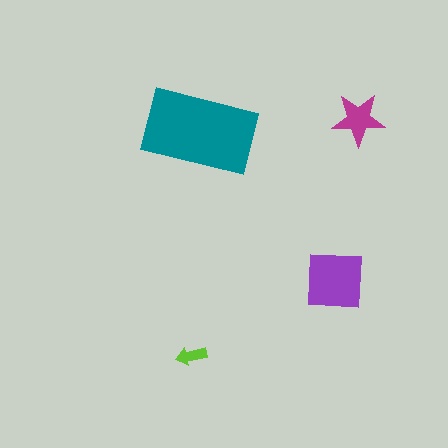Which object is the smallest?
The lime arrow.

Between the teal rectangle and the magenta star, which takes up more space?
The teal rectangle.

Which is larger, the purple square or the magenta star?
The purple square.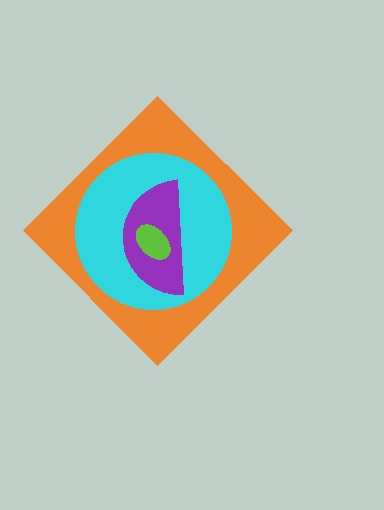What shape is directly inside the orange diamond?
The cyan circle.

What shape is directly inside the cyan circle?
The purple semicircle.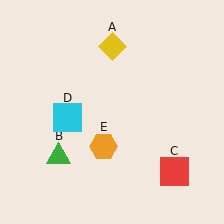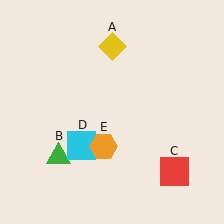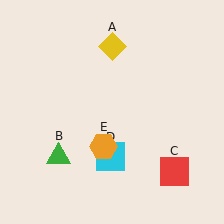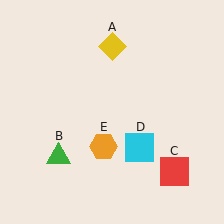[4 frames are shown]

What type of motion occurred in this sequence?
The cyan square (object D) rotated counterclockwise around the center of the scene.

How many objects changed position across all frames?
1 object changed position: cyan square (object D).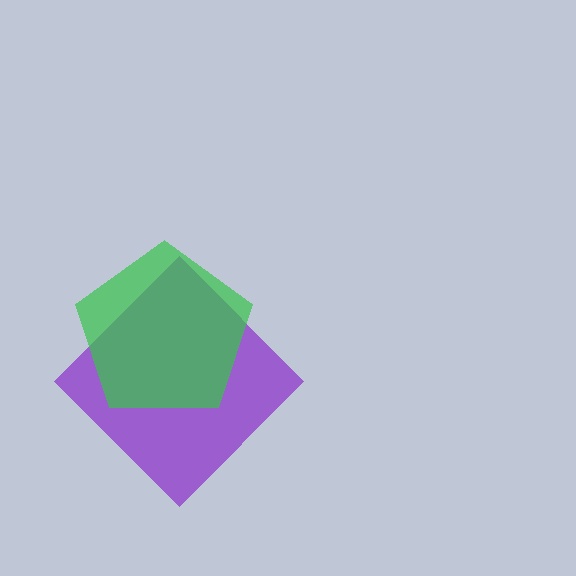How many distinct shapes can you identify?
There are 2 distinct shapes: a purple diamond, a green pentagon.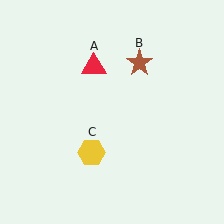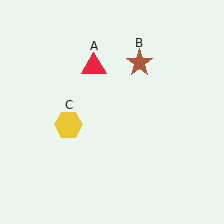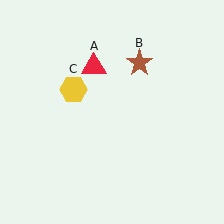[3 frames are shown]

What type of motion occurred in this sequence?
The yellow hexagon (object C) rotated clockwise around the center of the scene.